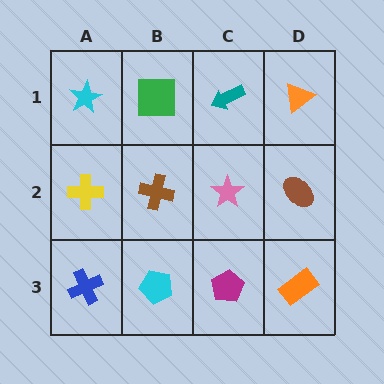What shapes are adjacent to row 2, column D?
An orange triangle (row 1, column D), an orange rectangle (row 3, column D), a pink star (row 2, column C).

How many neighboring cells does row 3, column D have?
2.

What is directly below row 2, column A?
A blue cross.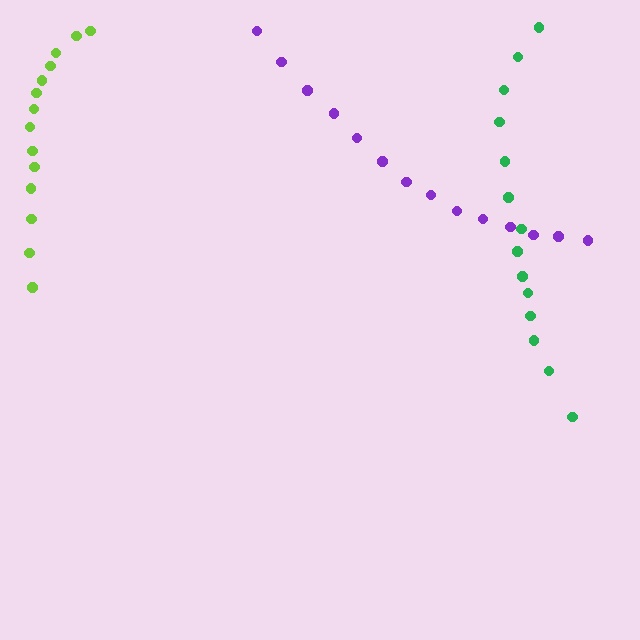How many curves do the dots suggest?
There are 3 distinct paths.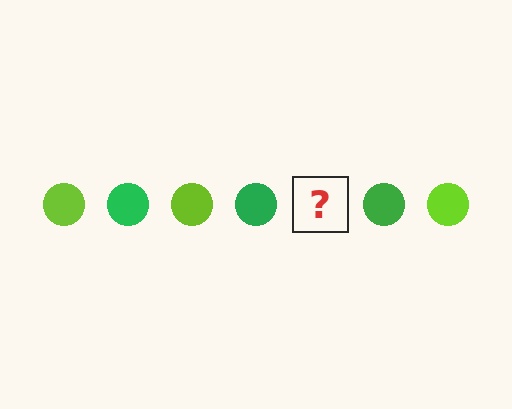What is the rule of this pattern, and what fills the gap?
The rule is that the pattern cycles through lime, green circles. The gap should be filled with a lime circle.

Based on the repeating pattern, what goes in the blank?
The blank should be a lime circle.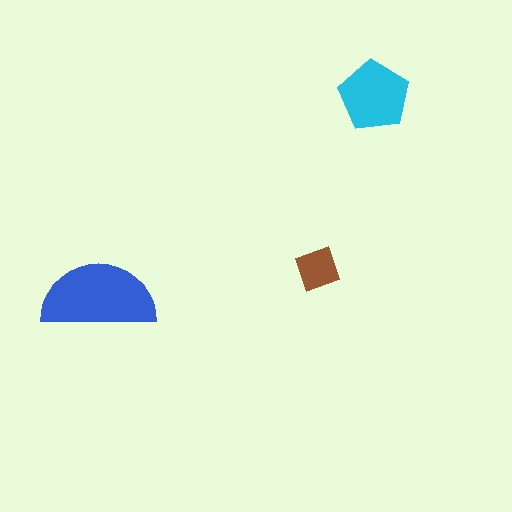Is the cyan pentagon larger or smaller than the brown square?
Larger.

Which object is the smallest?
The brown square.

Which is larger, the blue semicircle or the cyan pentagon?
The blue semicircle.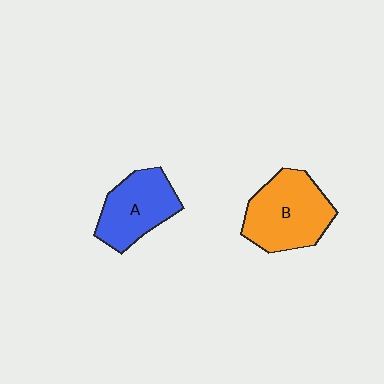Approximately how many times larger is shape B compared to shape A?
Approximately 1.2 times.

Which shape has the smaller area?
Shape A (blue).